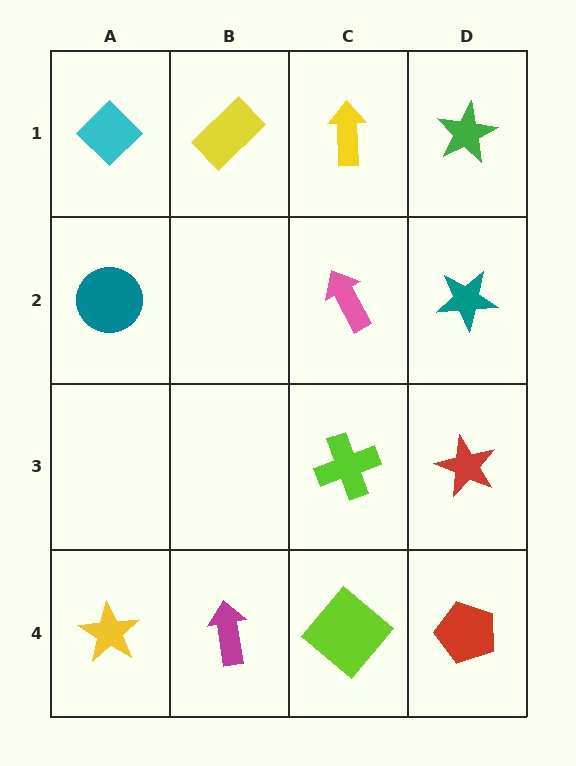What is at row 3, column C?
A lime cross.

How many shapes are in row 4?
4 shapes.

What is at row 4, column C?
A lime diamond.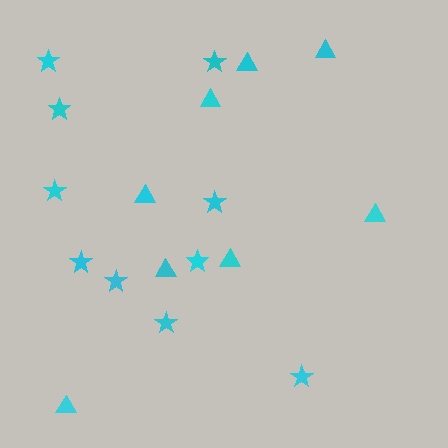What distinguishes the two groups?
There are 2 groups: one group of triangles (8) and one group of stars (10).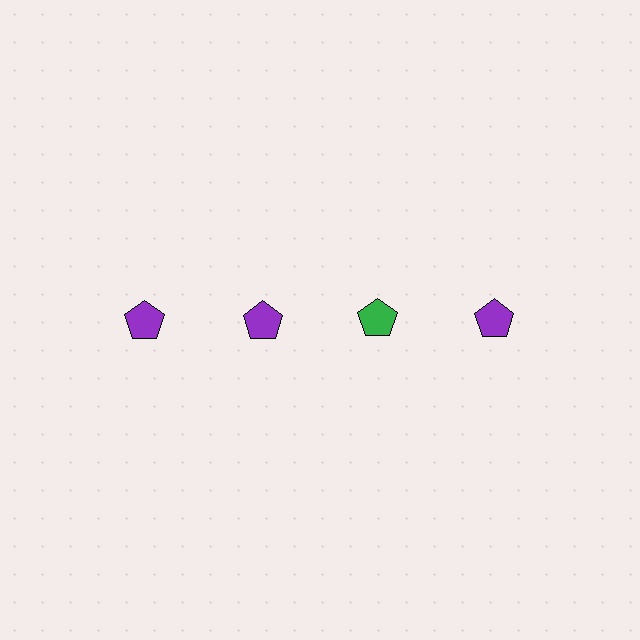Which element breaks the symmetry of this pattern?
The green pentagon in the top row, center column breaks the symmetry. All other shapes are purple pentagons.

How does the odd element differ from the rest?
It has a different color: green instead of purple.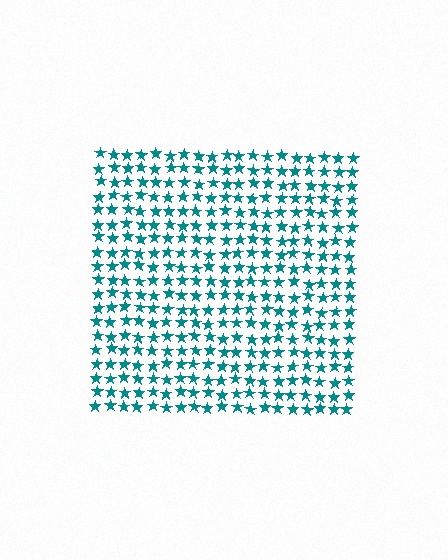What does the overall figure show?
The overall figure shows a square.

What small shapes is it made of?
It is made of small stars.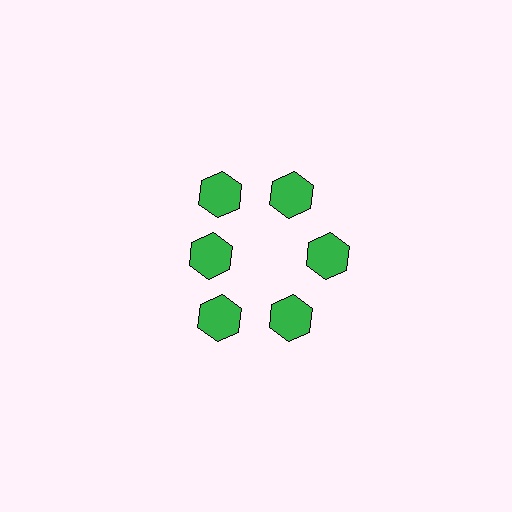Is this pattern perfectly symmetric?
No. The 6 green hexagons are arranged in a ring, but one element near the 9 o'clock position is pulled inward toward the center, breaking the 6-fold rotational symmetry.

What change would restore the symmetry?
The symmetry would be restored by moving it outward, back onto the ring so that all 6 hexagons sit at equal angles and equal distance from the center.